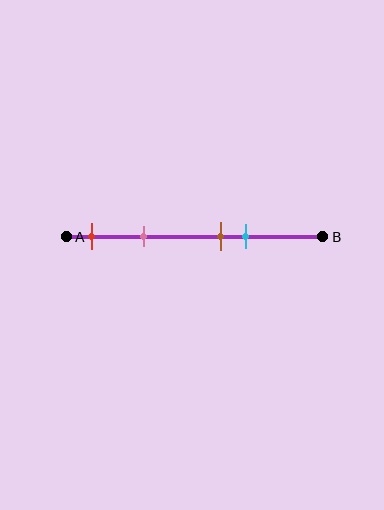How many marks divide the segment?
There are 4 marks dividing the segment.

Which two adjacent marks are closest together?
The brown and cyan marks are the closest adjacent pair.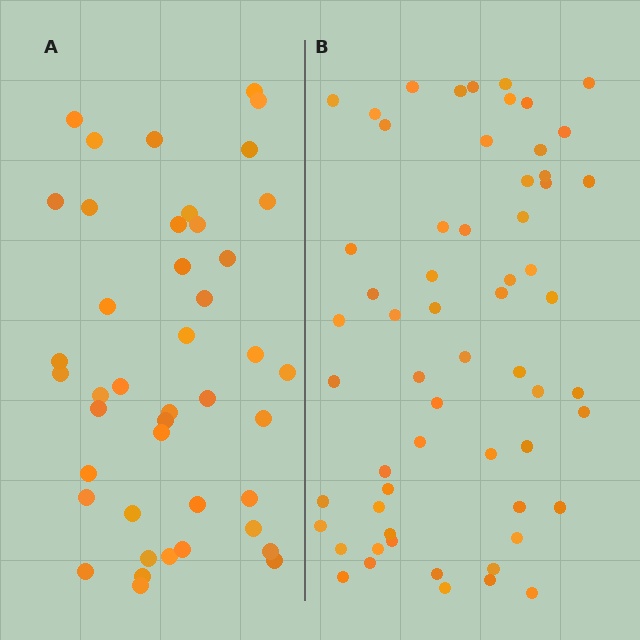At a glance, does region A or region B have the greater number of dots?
Region B (the right region) has more dots.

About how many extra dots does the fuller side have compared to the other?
Region B has approximately 15 more dots than region A.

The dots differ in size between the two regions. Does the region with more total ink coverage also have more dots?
No. Region A has more total ink coverage because its dots are larger, but region B actually contains more individual dots. Total area can be misleading — the number of items is what matters here.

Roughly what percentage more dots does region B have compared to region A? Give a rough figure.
About 40% more.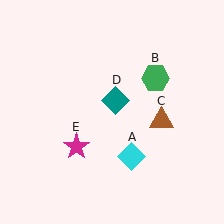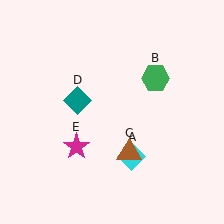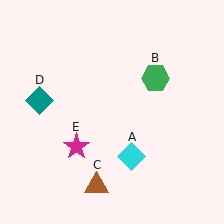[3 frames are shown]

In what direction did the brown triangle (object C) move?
The brown triangle (object C) moved down and to the left.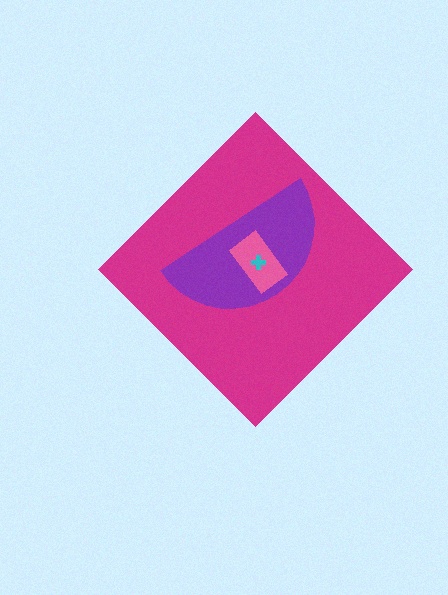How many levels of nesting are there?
4.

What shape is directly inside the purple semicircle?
The pink rectangle.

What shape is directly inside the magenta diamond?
The purple semicircle.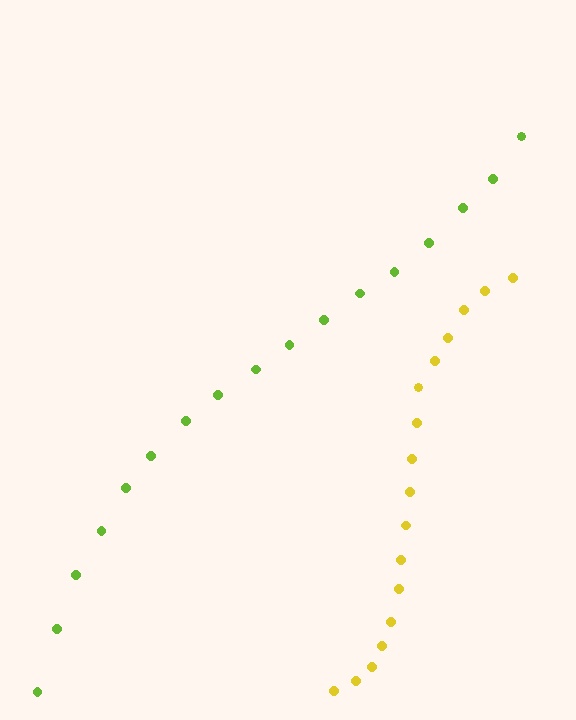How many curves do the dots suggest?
There are 2 distinct paths.